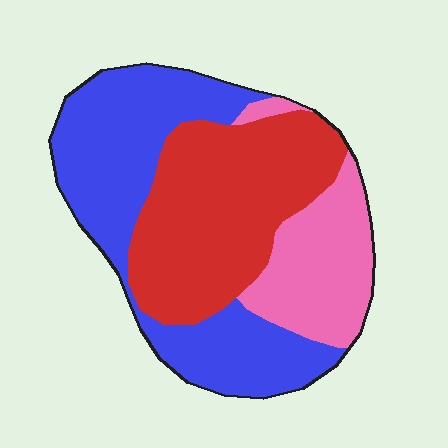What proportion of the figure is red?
Red takes up about three eighths (3/8) of the figure.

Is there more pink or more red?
Red.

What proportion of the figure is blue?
Blue takes up about two fifths (2/5) of the figure.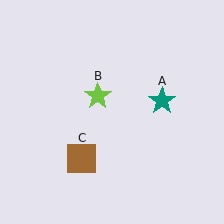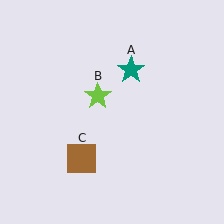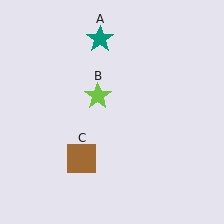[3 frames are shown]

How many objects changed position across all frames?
1 object changed position: teal star (object A).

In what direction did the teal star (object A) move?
The teal star (object A) moved up and to the left.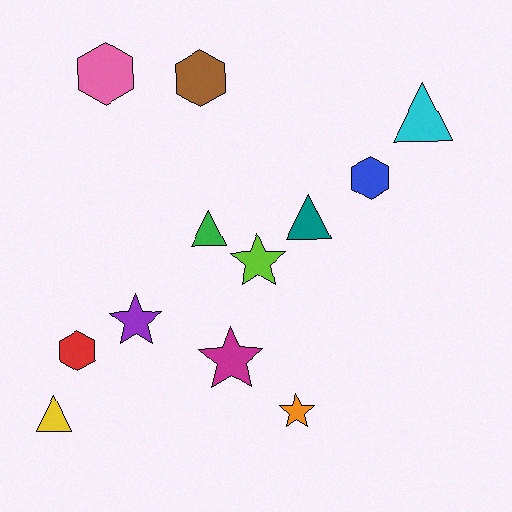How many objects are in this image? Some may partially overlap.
There are 12 objects.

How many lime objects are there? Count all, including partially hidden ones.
There is 1 lime object.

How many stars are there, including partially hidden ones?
There are 4 stars.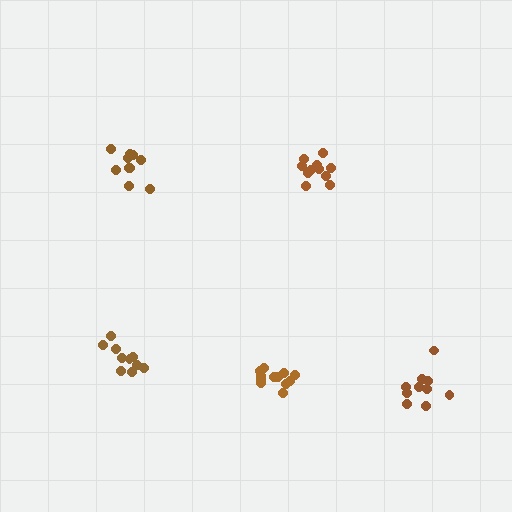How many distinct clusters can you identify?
There are 5 distinct clusters.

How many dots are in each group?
Group 1: 10 dots, Group 2: 11 dots, Group 3: 10 dots, Group 4: 12 dots, Group 5: 10 dots (53 total).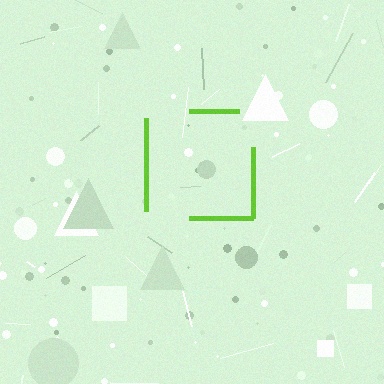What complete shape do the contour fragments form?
The contour fragments form a square.